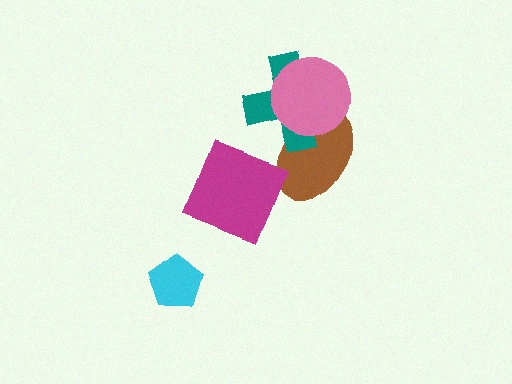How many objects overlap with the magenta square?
0 objects overlap with the magenta square.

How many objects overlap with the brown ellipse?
2 objects overlap with the brown ellipse.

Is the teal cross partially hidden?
Yes, it is partially covered by another shape.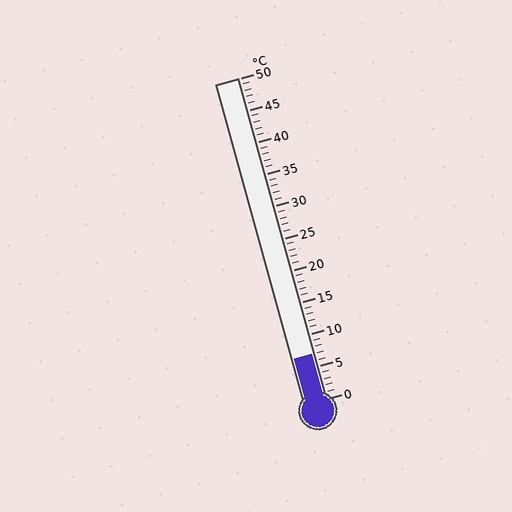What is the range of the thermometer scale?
The thermometer scale ranges from 0°C to 50°C.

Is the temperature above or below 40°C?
The temperature is below 40°C.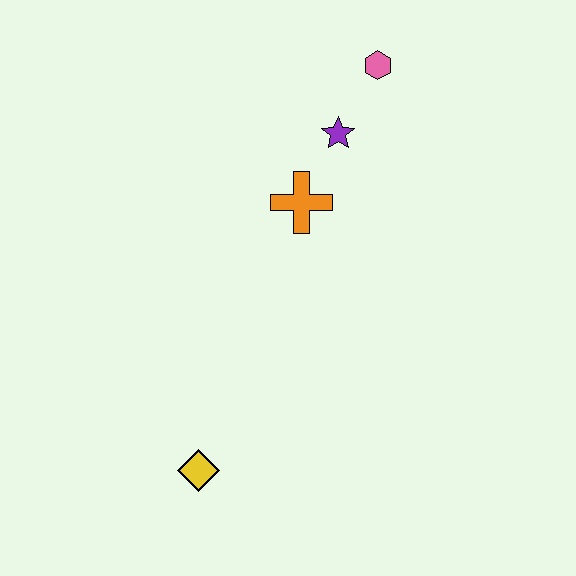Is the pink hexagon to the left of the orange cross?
No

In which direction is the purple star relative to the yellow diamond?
The purple star is above the yellow diamond.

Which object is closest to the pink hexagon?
The purple star is closest to the pink hexagon.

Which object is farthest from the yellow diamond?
The pink hexagon is farthest from the yellow diamond.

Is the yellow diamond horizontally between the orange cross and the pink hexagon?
No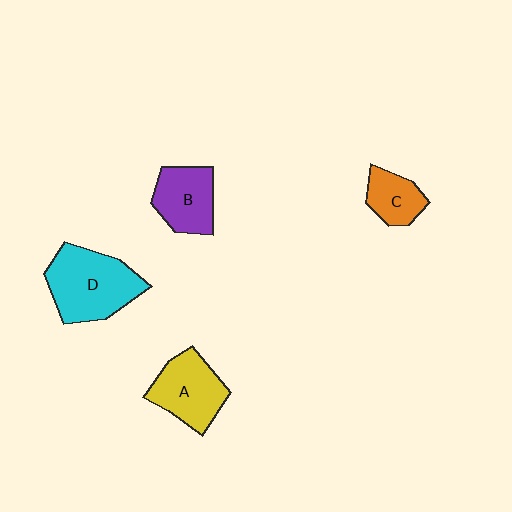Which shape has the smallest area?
Shape C (orange).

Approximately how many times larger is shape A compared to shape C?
Approximately 1.6 times.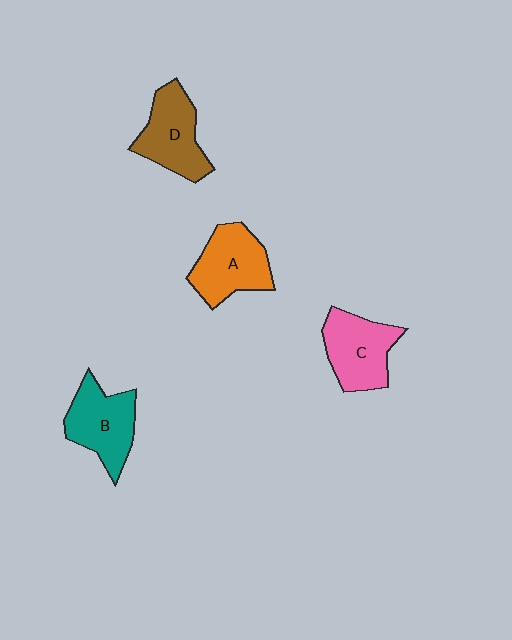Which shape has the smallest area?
Shape D (brown).